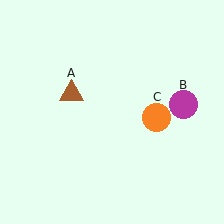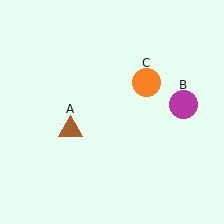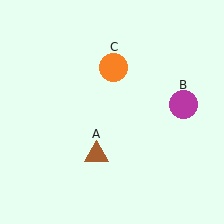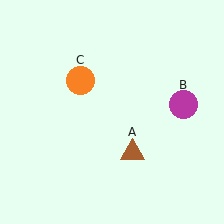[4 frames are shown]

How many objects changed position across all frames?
2 objects changed position: brown triangle (object A), orange circle (object C).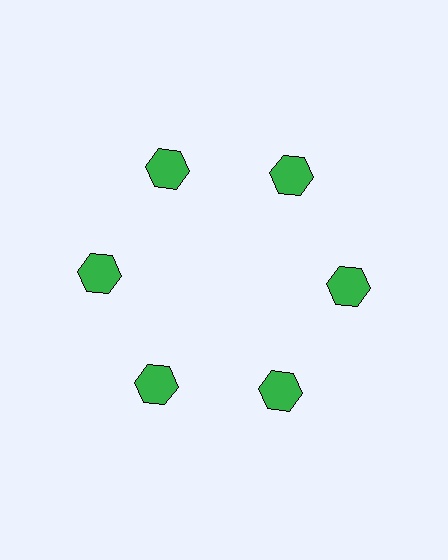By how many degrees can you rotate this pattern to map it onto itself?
The pattern maps onto itself every 60 degrees of rotation.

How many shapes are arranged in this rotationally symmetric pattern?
There are 6 shapes, arranged in 6 groups of 1.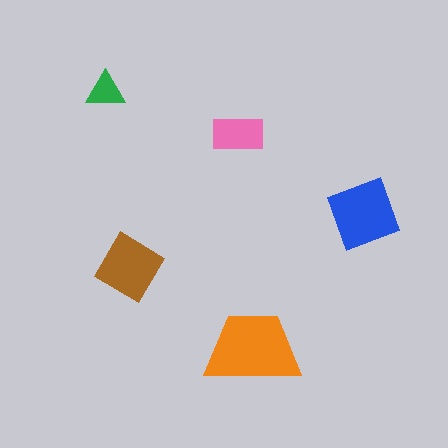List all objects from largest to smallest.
The orange trapezoid, the blue square, the brown diamond, the pink rectangle, the green triangle.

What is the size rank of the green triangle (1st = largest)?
5th.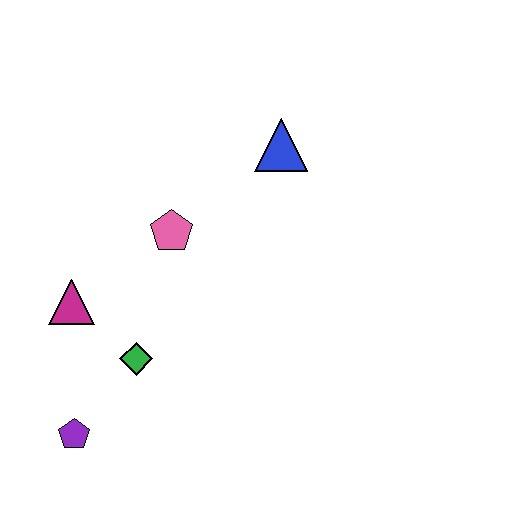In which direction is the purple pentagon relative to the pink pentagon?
The purple pentagon is below the pink pentagon.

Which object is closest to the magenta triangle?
The green diamond is closest to the magenta triangle.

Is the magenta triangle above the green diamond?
Yes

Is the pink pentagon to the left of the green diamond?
No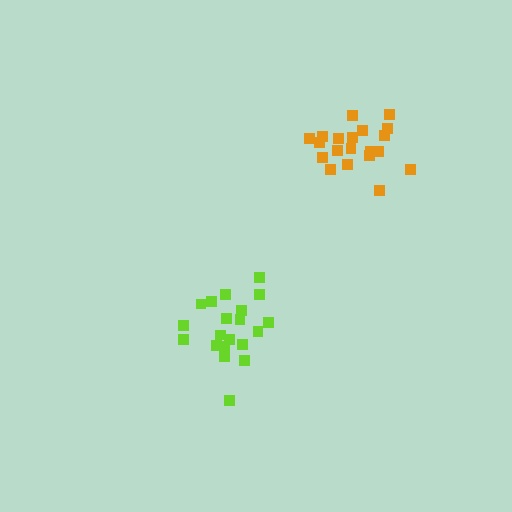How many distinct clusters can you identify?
There are 2 distinct clusters.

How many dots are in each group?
Group 1: 20 dots, Group 2: 20 dots (40 total).